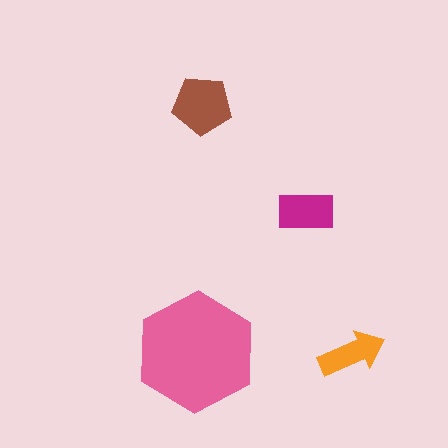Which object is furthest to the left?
The pink hexagon is leftmost.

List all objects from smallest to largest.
The orange arrow, the magenta rectangle, the brown pentagon, the pink hexagon.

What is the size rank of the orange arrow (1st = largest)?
4th.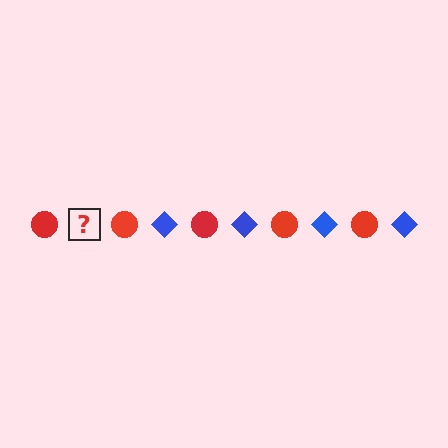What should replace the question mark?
The question mark should be replaced with a blue diamond.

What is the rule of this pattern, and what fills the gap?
The rule is that the pattern alternates between red circle and blue diamond. The gap should be filled with a blue diamond.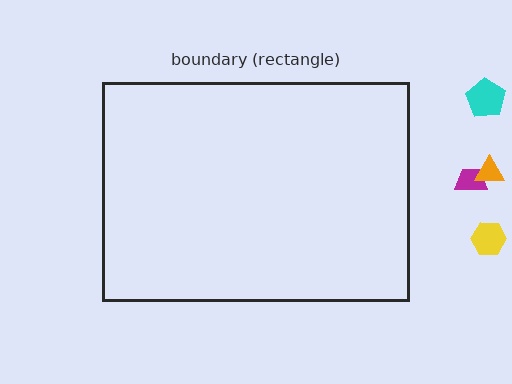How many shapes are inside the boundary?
0 inside, 4 outside.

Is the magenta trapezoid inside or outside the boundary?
Outside.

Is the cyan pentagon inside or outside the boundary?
Outside.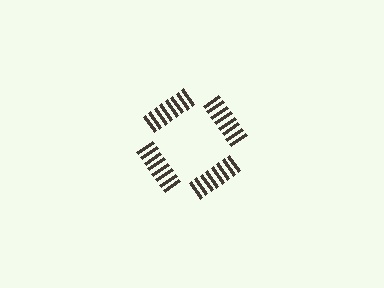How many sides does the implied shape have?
4 sides — the line-ends trace a square.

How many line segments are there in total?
32 — 8 along each of the 4 edges.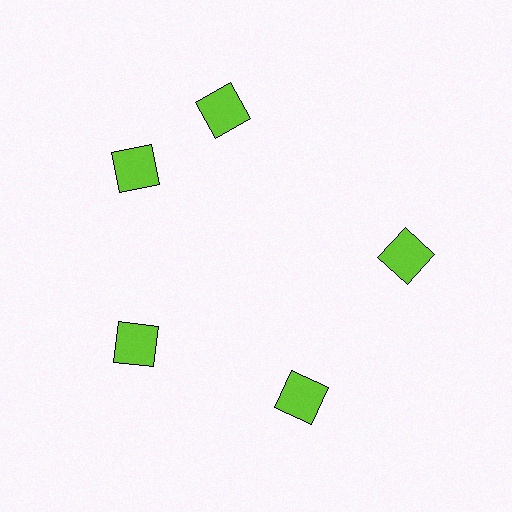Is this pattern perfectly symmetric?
No. The 5 lime squares are arranged in a ring, but one element near the 1 o'clock position is rotated out of alignment along the ring, breaking the 5-fold rotational symmetry.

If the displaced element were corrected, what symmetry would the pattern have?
It would have 5-fold rotational symmetry — the pattern would map onto itself every 72 degrees.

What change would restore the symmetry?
The symmetry would be restored by rotating it back into even spacing with its neighbors so that all 5 squares sit at equal angles and equal distance from the center.